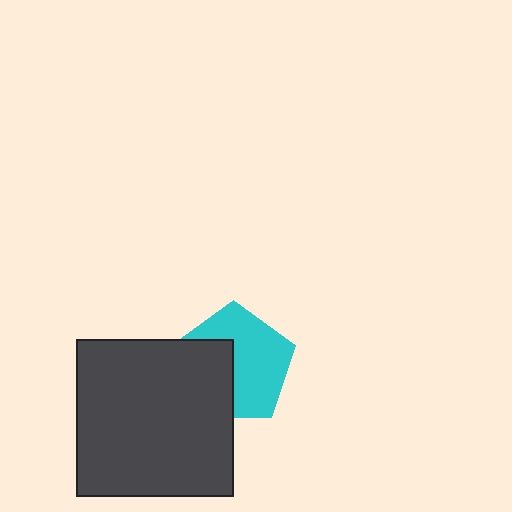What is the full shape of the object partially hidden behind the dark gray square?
The partially hidden object is a cyan pentagon.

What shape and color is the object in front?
The object in front is a dark gray square.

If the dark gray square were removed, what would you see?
You would see the complete cyan pentagon.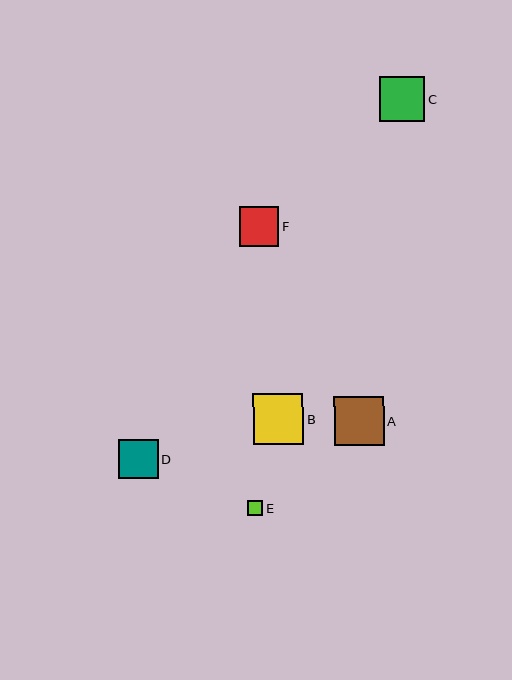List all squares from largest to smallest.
From largest to smallest: B, A, C, D, F, E.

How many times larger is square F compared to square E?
Square F is approximately 2.6 times the size of square E.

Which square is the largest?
Square B is the largest with a size of approximately 51 pixels.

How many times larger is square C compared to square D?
Square C is approximately 1.1 times the size of square D.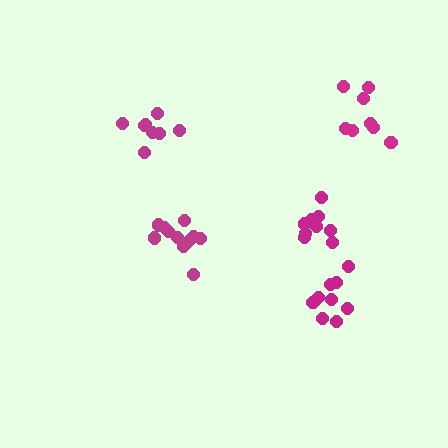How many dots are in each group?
Group 1: 9 dots, Group 2: 8 dots, Group 3: 8 dots, Group 4: 11 dots, Group 5: 9 dots (45 total).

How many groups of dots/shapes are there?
There are 5 groups.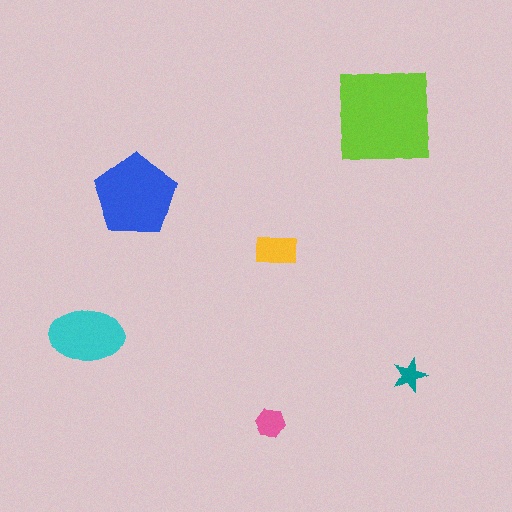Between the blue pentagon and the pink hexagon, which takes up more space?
The blue pentagon.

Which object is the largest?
The lime square.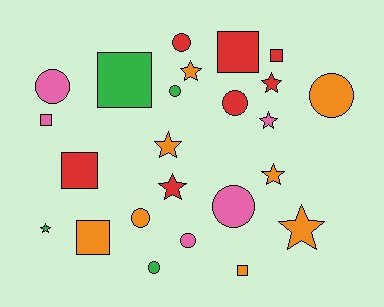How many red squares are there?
There are 3 red squares.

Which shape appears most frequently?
Circle, with 9 objects.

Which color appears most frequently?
Orange, with 8 objects.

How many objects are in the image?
There are 24 objects.